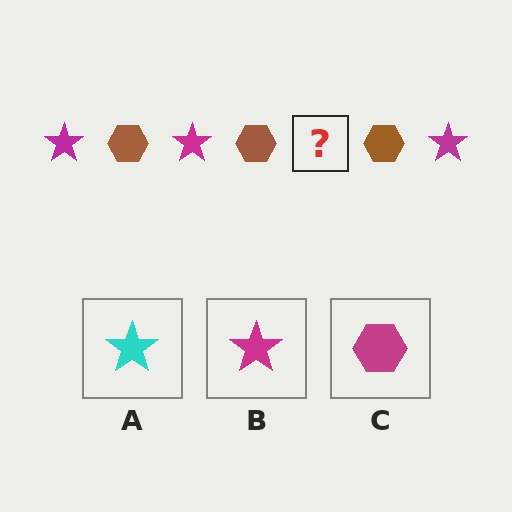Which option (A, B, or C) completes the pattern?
B.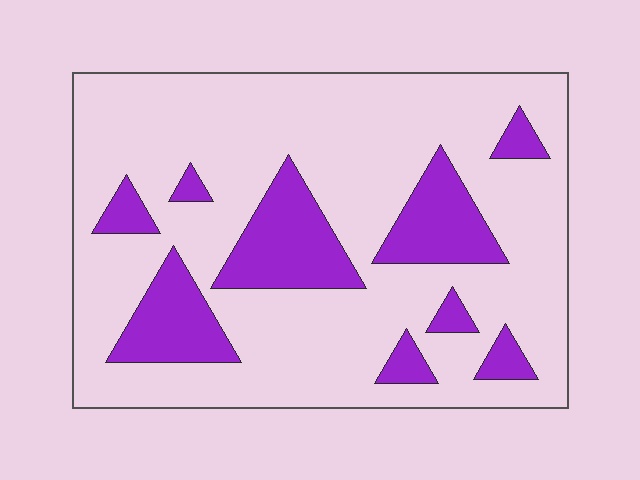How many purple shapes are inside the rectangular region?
9.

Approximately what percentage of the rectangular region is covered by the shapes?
Approximately 20%.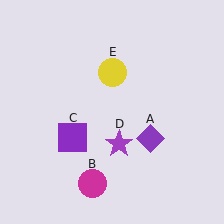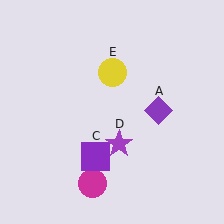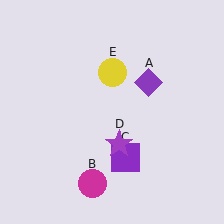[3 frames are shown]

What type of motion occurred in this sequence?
The purple diamond (object A), purple square (object C) rotated counterclockwise around the center of the scene.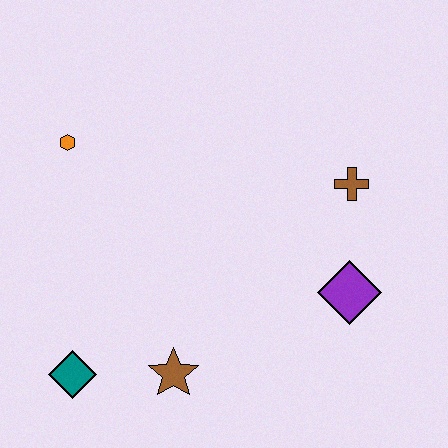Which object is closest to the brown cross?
The purple diamond is closest to the brown cross.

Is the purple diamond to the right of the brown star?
Yes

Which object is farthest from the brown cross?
The teal diamond is farthest from the brown cross.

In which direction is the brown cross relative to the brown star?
The brown cross is above the brown star.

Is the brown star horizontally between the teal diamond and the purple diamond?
Yes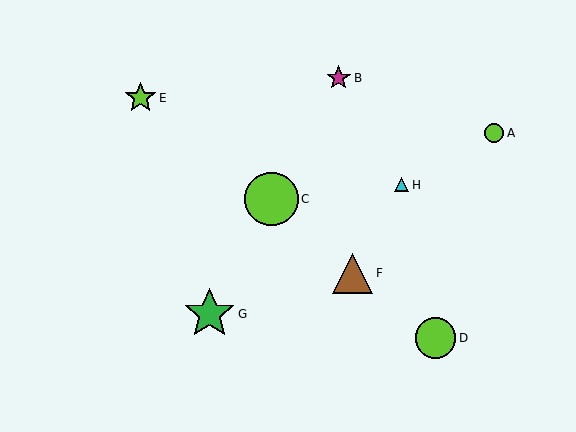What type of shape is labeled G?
Shape G is a green star.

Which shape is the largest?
The lime circle (labeled C) is the largest.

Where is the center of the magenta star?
The center of the magenta star is at (339, 78).